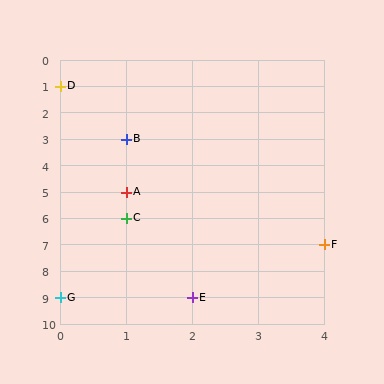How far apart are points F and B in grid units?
Points F and B are 3 columns and 4 rows apart (about 5.0 grid units diagonally).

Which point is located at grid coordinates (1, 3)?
Point B is at (1, 3).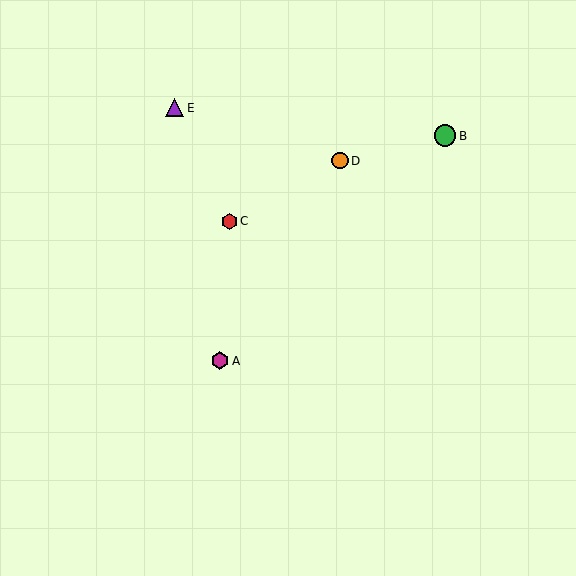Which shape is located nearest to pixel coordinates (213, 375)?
The magenta hexagon (labeled A) at (220, 361) is nearest to that location.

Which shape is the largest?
The green circle (labeled B) is the largest.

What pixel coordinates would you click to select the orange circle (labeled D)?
Click at (340, 161) to select the orange circle D.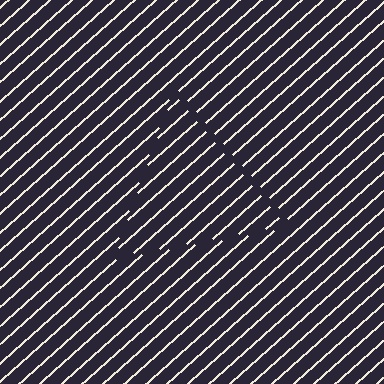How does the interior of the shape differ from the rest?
The interior of the shape contains the same grating, shifted by half a period — the contour is defined by the phase discontinuity where line-ends from the inner and outer gratings abut.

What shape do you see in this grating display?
An illusory triangle. The interior of the shape contains the same grating, shifted by half a period — the contour is defined by the phase discontinuity where line-ends from the inner and outer gratings abut.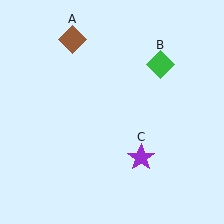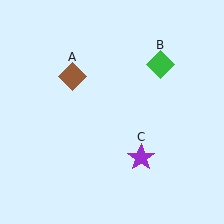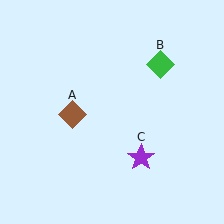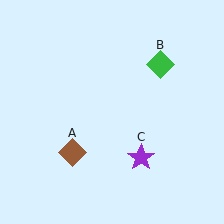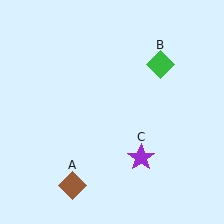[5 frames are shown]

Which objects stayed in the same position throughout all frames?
Green diamond (object B) and purple star (object C) remained stationary.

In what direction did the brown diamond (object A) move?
The brown diamond (object A) moved down.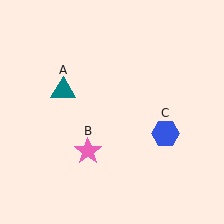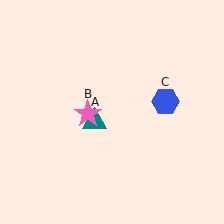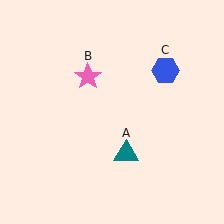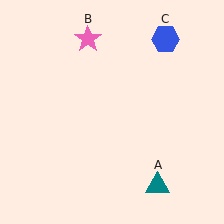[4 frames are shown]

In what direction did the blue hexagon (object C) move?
The blue hexagon (object C) moved up.